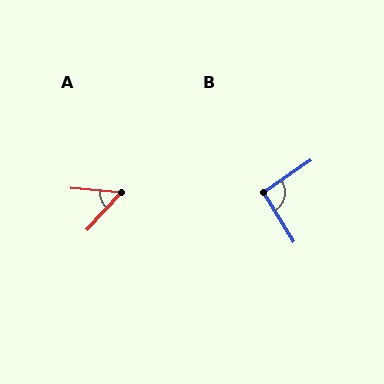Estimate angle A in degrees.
Approximately 52 degrees.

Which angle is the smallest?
A, at approximately 52 degrees.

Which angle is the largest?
B, at approximately 93 degrees.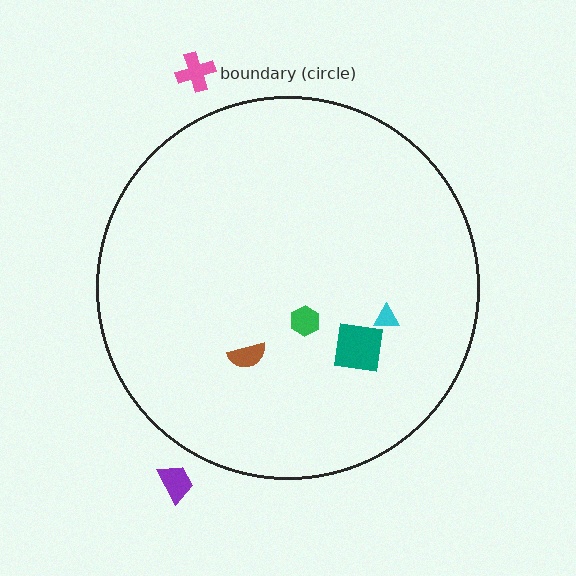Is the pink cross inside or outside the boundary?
Outside.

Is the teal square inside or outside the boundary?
Inside.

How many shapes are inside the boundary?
4 inside, 2 outside.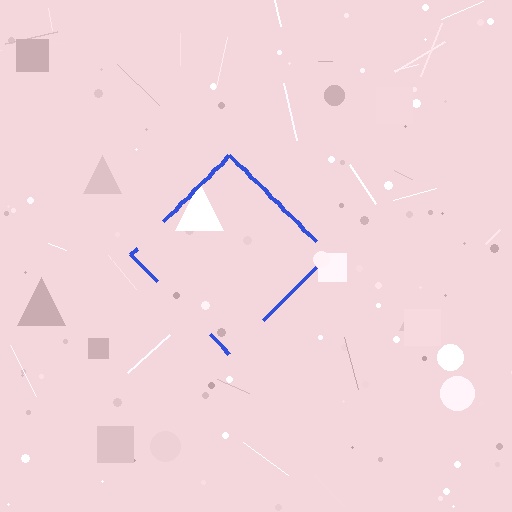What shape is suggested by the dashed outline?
The dashed outline suggests a diamond.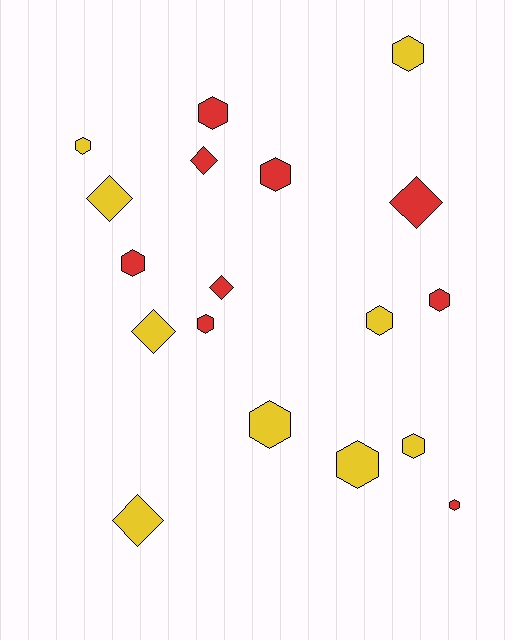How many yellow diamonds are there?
There are 3 yellow diamonds.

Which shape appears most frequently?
Hexagon, with 12 objects.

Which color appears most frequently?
Yellow, with 9 objects.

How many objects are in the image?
There are 18 objects.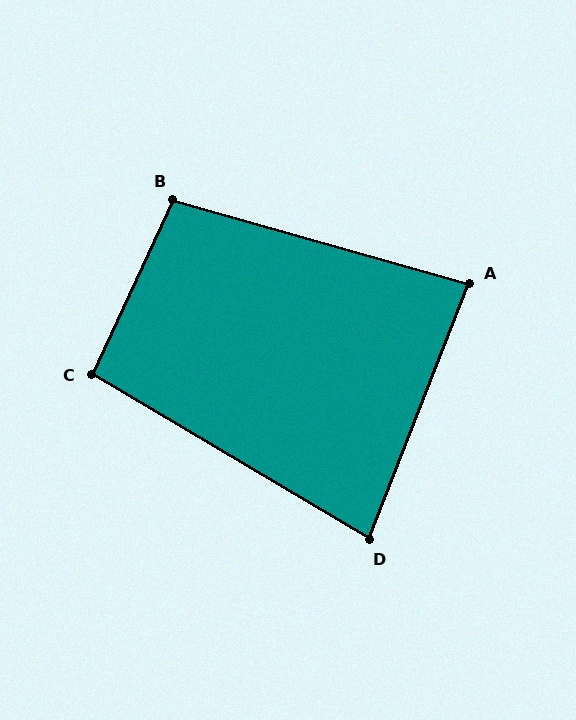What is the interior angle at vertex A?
Approximately 84 degrees (acute).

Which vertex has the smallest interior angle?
D, at approximately 81 degrees.